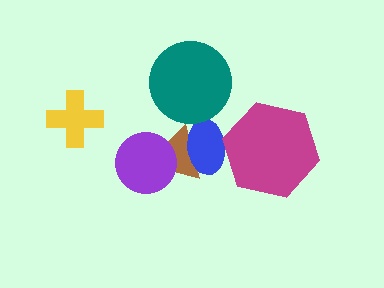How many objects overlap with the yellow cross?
0 objects overlap with the yellow cross.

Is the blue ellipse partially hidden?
Yes, it is partially covered by another shape.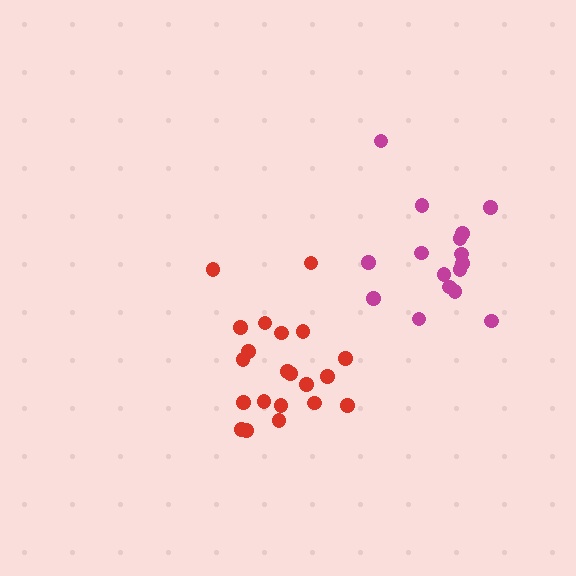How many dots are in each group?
Group 1: 16 dots, Group 2: 21 dots (37 total).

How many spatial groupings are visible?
There are 2 spatial groupings.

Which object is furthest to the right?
The magenta cluster is rightmost.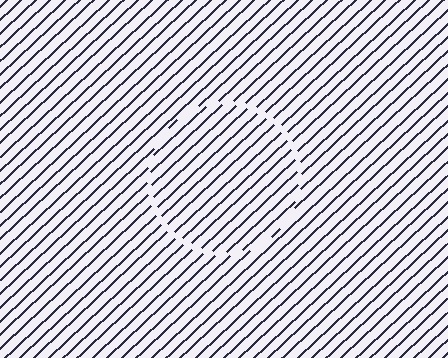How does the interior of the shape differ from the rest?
The interior of the shape contains the same grating, shifted by half a period — the contour is defined by the phase discontinuity where line-ends from the inner and outer gratings abut.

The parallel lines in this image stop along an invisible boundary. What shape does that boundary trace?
An illusory circle. The interior of the shape contains the same grating, shifted by half a period — the contour is defined by the phase discontinuity where line-ends from the inner and outer gratings abut.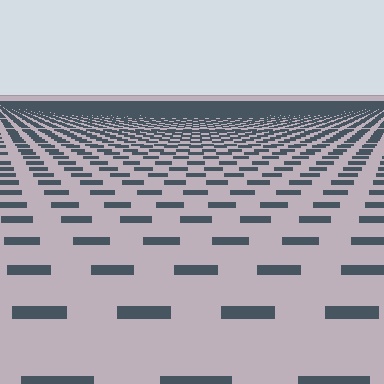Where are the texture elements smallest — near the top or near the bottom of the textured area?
Near the top.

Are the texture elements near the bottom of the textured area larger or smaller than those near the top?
Larger. Near the bottom, elements are closer to the viewer and appear at a bigger on-screen size.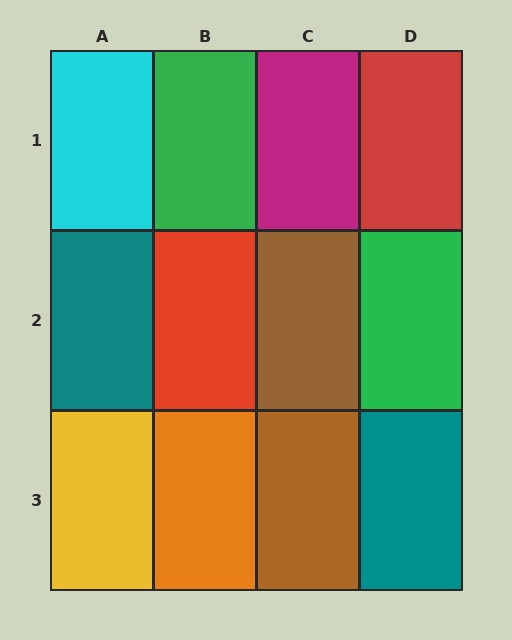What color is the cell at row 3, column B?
Orange.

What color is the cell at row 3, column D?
Teal.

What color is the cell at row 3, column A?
Yellow.